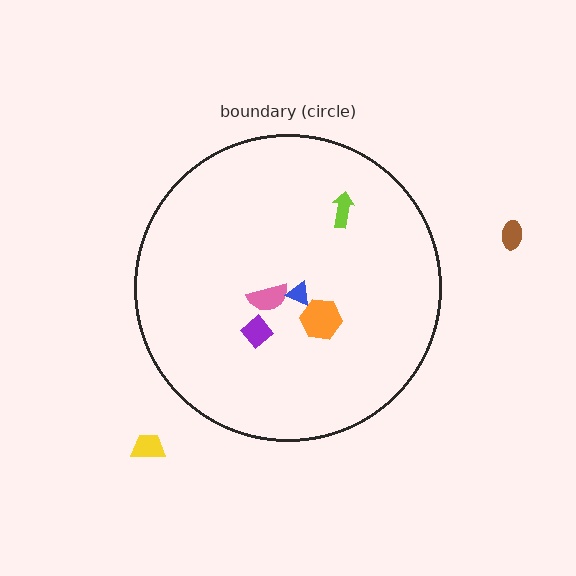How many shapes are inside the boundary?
5 inside, 2 outside.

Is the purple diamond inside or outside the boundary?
Inside.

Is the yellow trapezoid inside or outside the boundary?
Outside.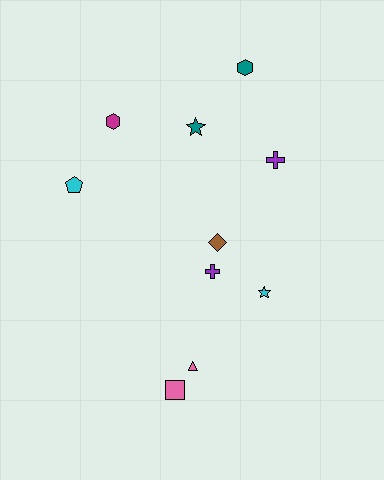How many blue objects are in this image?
There are no blue objects.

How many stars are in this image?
There are 2 stars.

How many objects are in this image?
There are 10 objects.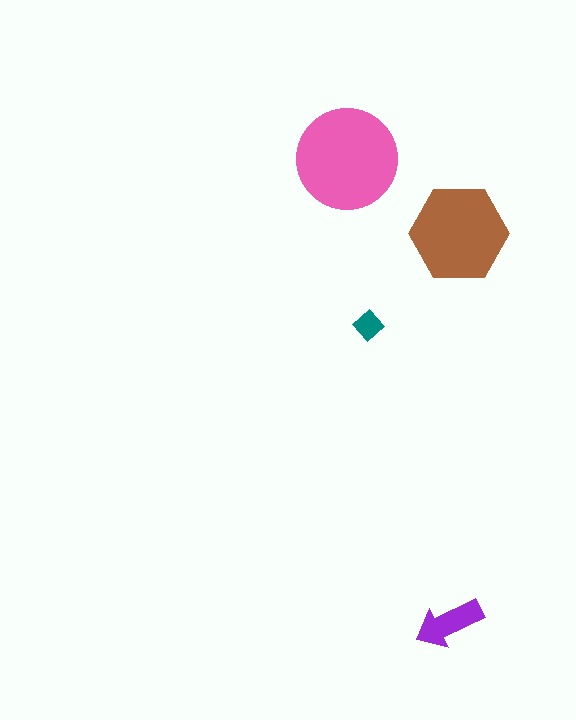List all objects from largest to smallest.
The pink circle, the brown hexagon, the purple arrow, the teal diamond.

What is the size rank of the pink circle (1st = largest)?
1st.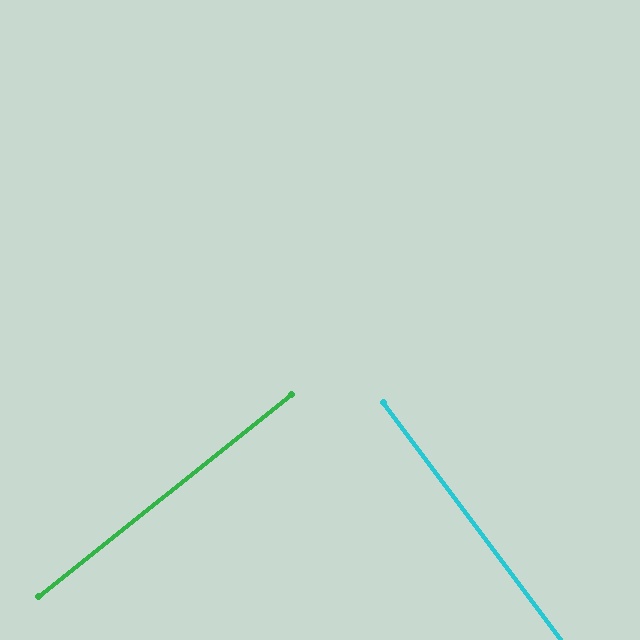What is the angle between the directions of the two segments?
Approximately 88 degrees.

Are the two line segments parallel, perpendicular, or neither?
Perpendicular — they meet at approximately 88°.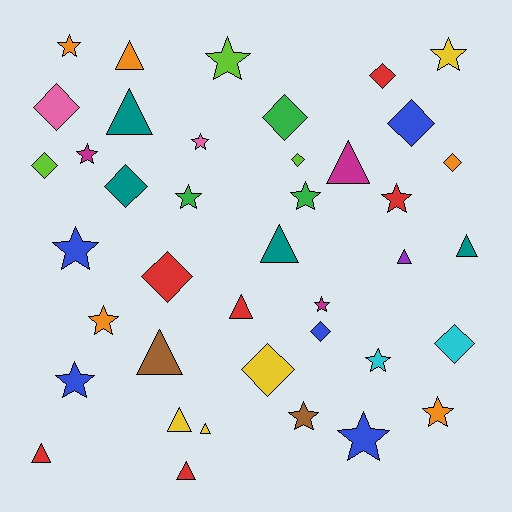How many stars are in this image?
There are 16 stars.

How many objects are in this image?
There are 40 objects.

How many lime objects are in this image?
There are 3 lime objects.